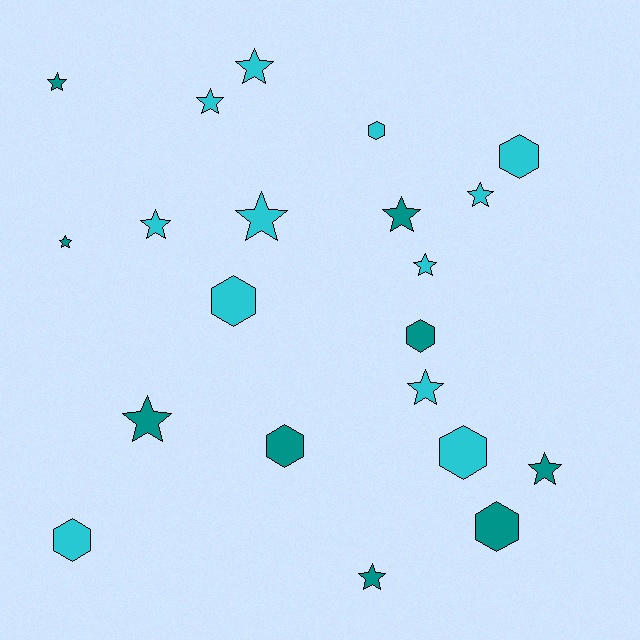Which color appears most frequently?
Cyan, with 12 objects.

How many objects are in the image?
There are 21 objects.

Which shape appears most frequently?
Star, with 13 objects.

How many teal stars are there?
There are 6 teal stars.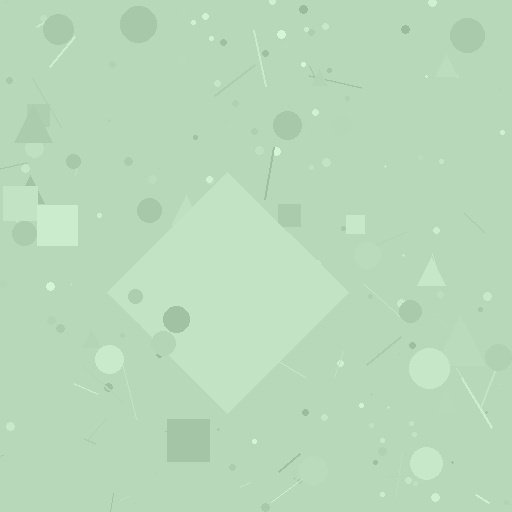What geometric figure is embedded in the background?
A diamond is embedded in the background.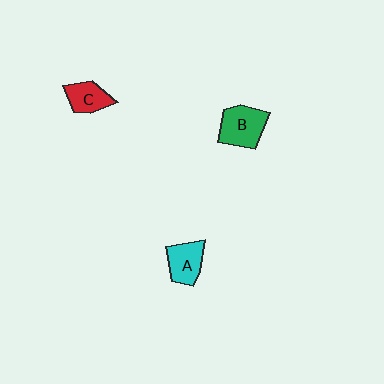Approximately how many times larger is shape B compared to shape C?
Approximately 1.5 times.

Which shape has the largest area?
Shape B (green).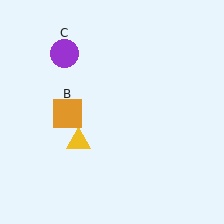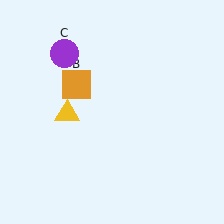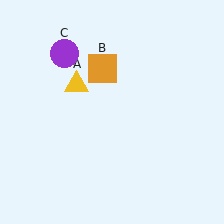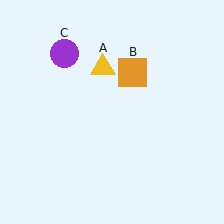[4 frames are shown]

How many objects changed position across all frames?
2 objects changed position: yellow triangle (object A), orange square (object B).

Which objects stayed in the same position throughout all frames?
Purple circle (object C) remained stationary.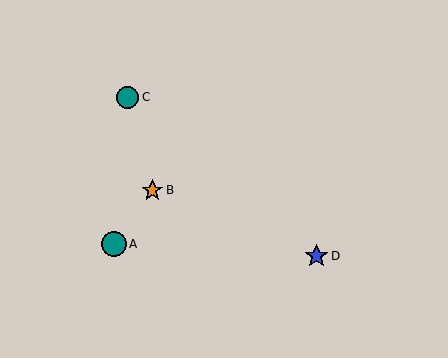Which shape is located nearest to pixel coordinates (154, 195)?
The orange star (labeled B) at (152, 190) is nearest to that location.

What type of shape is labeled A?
Shape A is a teal circle.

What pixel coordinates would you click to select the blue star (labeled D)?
Click at (316, 256) to select the blue star D.